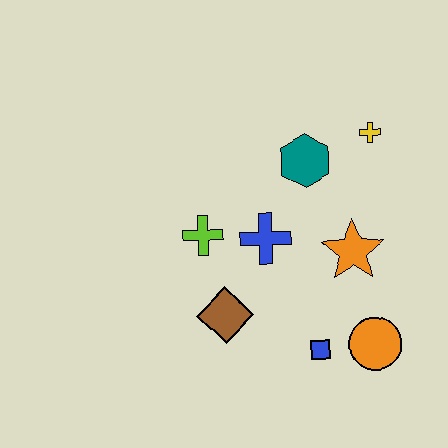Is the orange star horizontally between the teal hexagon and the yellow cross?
Yes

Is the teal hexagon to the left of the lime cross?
No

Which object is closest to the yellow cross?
The teal hexagon is closest to the yellow cross.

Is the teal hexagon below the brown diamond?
No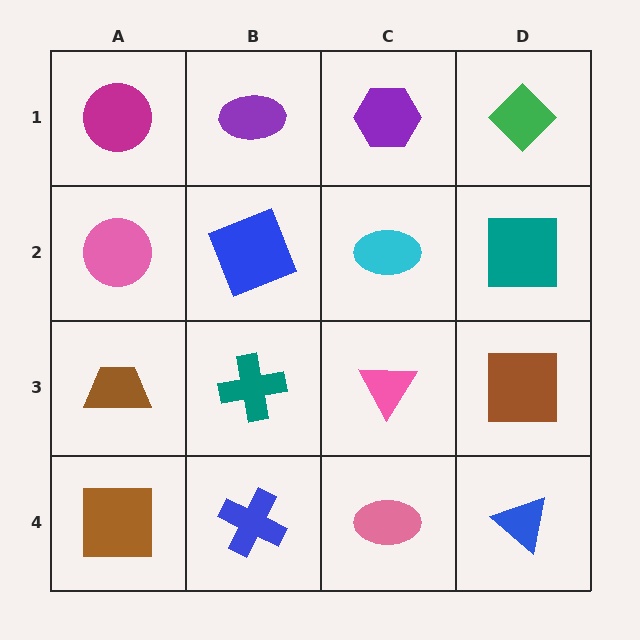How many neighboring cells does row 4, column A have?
2.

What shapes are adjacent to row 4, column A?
A brown trapezoid (row 3, column A), a blue cross (row 4, column B).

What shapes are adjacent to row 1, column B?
A blue square (row 2, column B), a magenta circle (row 1, column A), a purple hexagon (row 1, column C).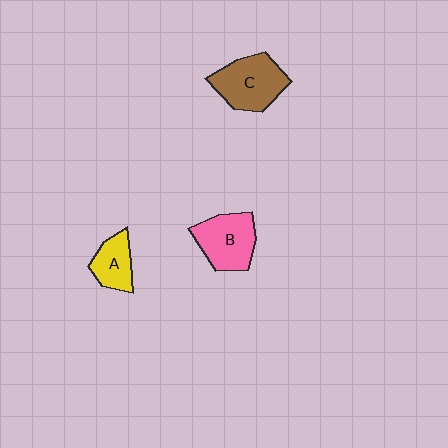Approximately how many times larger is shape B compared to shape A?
Approximately 1.5 times.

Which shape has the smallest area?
Shape A (yellow).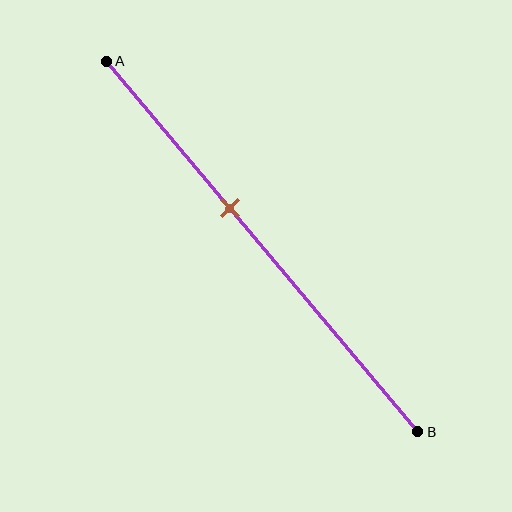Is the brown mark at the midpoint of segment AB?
No, the mark is at about 40% from A, not at the 50% midpoint.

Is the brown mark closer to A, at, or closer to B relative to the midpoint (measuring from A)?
The brown mark is closer to point A than the midpoint of segment AB.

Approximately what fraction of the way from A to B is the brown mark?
The brown mark is approximately 40% of the way from A to B.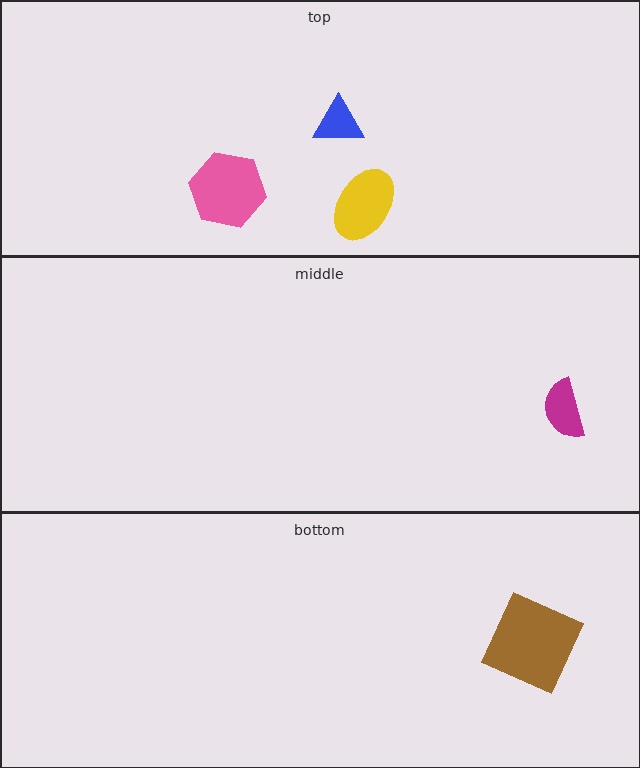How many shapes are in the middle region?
1.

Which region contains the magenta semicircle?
The middle region.